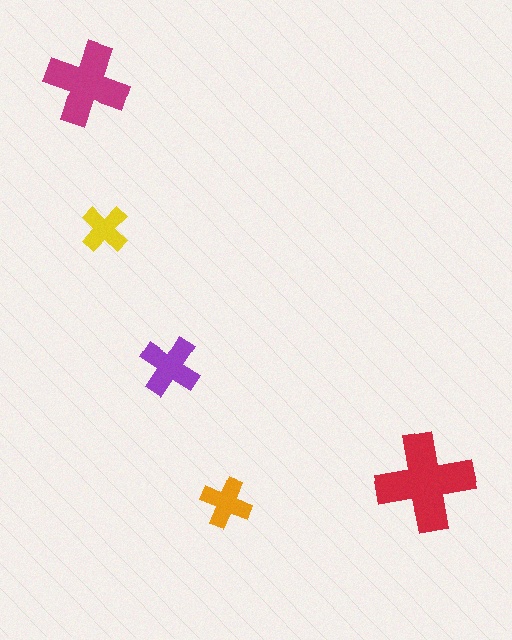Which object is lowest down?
The orange cross is bottommost.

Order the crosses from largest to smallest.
the red one, the magenta one, the purple one, the orange one, the yellow one.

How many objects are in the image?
There are 5 objects in the image.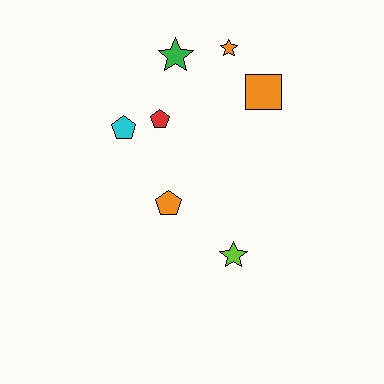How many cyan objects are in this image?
There is 1 cyan object.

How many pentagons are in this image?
There are 3 pentagons.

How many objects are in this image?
There are 7 objects.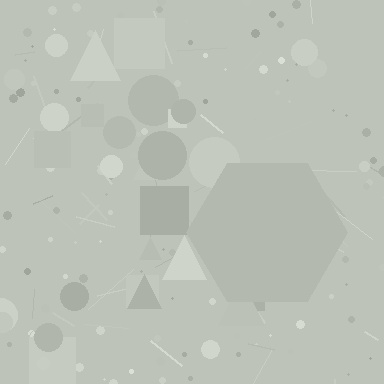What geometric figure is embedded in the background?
A hexagon is embedded in the background.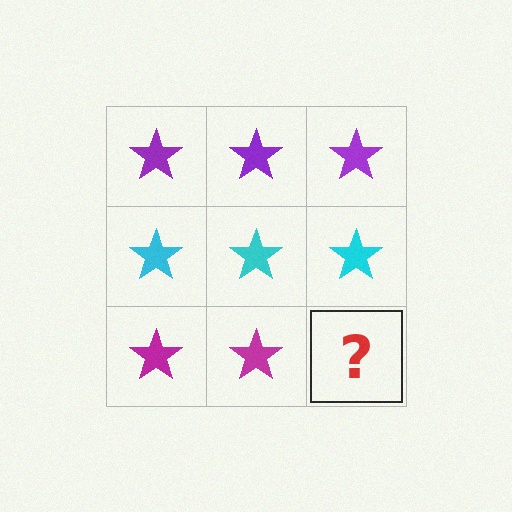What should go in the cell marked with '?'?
The missing cell should contain a magenta star.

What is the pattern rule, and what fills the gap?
The rule is that each row has a consistent color. The gap should be filled with a magenta star.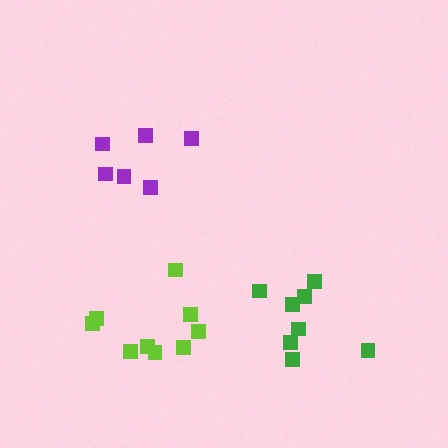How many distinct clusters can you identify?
There are 3 distinct clusters.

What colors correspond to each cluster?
The clusters are colored: lime, purple, green.